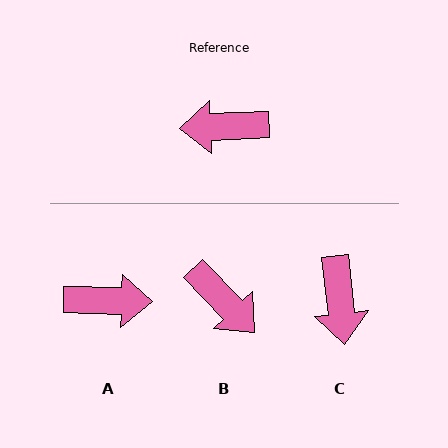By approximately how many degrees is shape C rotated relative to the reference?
Approximately 94 degrees counter-clockwise.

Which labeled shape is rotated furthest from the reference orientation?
A, about 176 degrees away.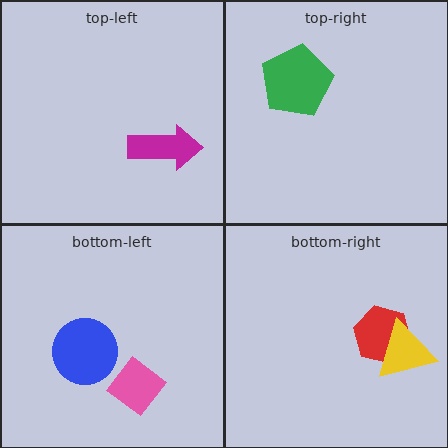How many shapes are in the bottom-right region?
2.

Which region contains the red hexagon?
The bottom-right region.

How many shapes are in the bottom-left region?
2.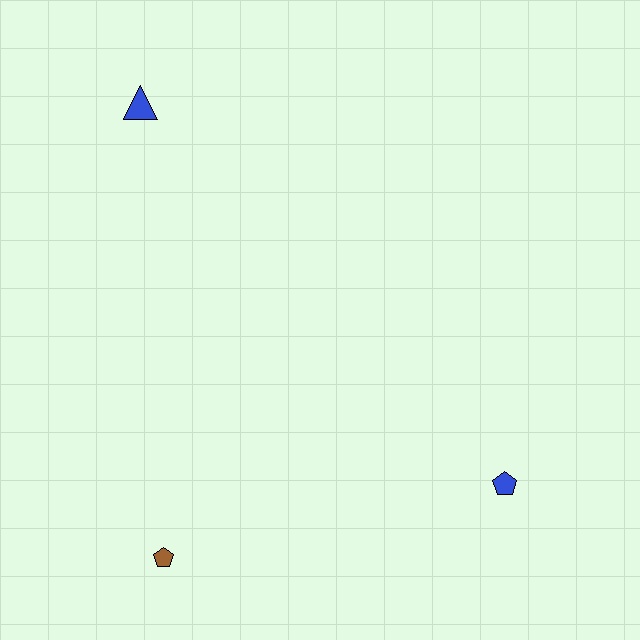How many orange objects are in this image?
There are no orange objects.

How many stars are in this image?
There are no stars.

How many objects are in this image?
There are 3 objects.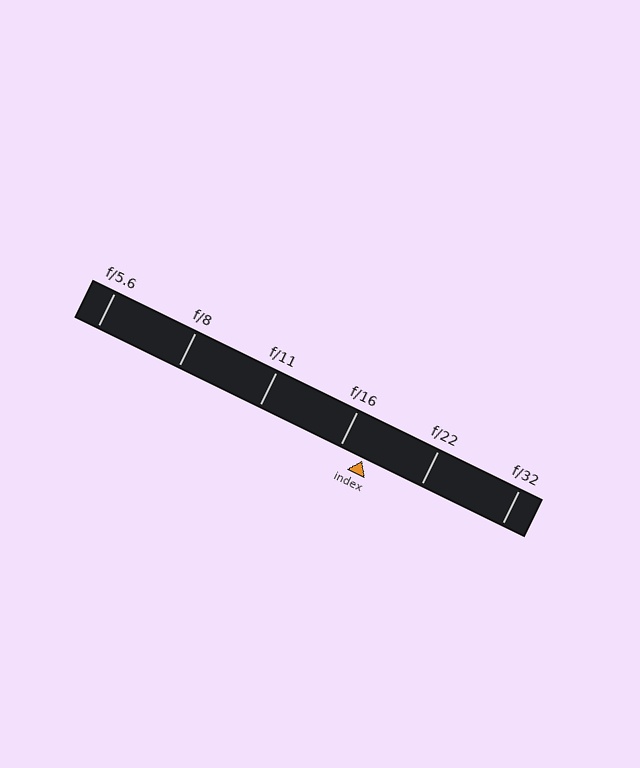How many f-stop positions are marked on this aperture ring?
There are 6 f-stop positions marked.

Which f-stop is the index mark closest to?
The index mark is closest to f/16.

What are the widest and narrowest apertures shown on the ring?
The widest aperture shown is f/5.6 and the narrowest is f/32.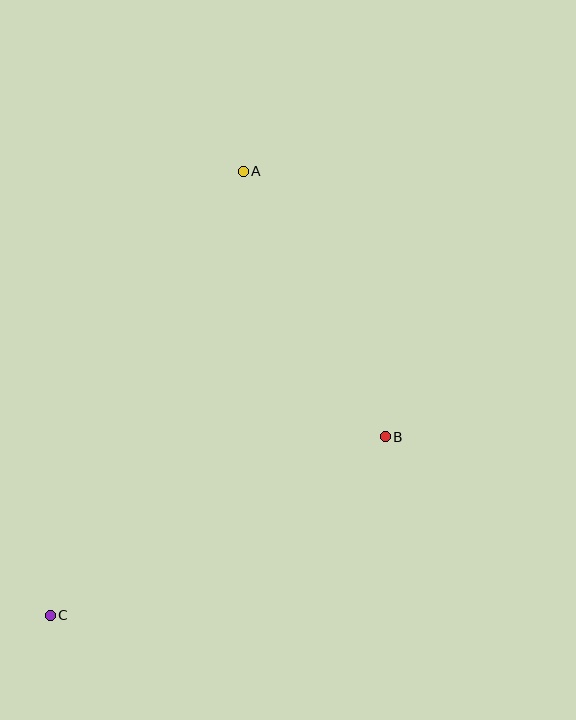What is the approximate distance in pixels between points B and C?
The distance between B and C is approximately 380 pixels.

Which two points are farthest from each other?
Points A and C are farthest from each other.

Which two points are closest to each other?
Points A and B are closest to each other.